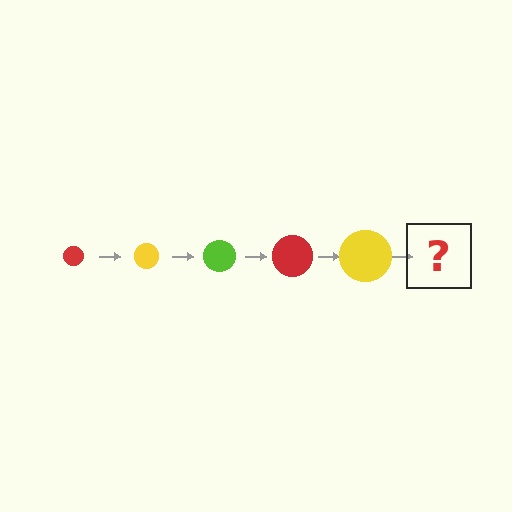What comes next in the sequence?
The next element should be a lime circle, larger than the previous one.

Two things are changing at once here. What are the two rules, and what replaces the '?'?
The two rules are that the circle grows larger each step and the color cycles through red, yellow, and lime. The '?' should be a lime circle, larger than the previous one.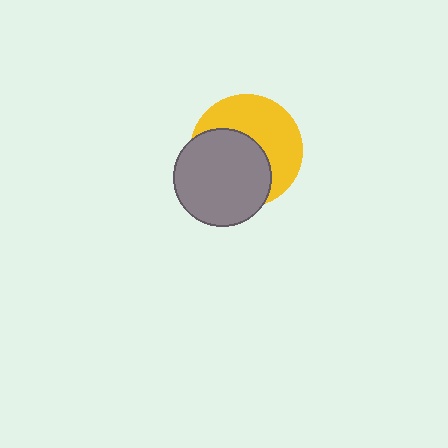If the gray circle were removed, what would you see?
You would see the complete yellow circle.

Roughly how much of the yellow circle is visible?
About half of it is visible (roughly 50%).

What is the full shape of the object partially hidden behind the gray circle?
The partially hidden object is a yellow circle.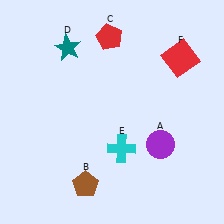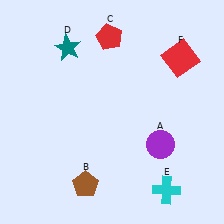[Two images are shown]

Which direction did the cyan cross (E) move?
The cyan cross (E) moved right.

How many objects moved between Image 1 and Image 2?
1 object moved between the two images.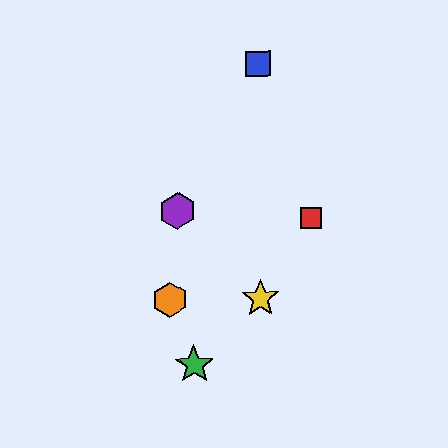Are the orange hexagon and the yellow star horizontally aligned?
Yes, both are at y≈299.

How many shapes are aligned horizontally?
2 shapes (the yellow star, the orange hexagon) are aligned horizontally.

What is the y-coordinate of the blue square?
The blue square is at y≈64.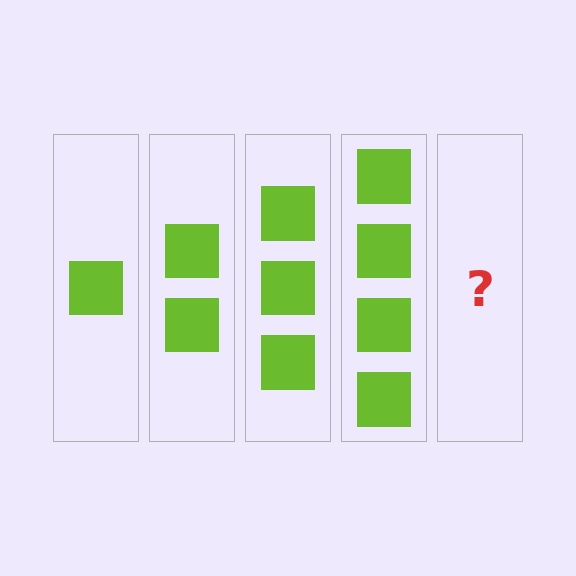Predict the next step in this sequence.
The next step is 5 squares.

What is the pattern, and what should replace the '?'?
The pattern is that each step adds one more square. The '?' should be 5 squares.